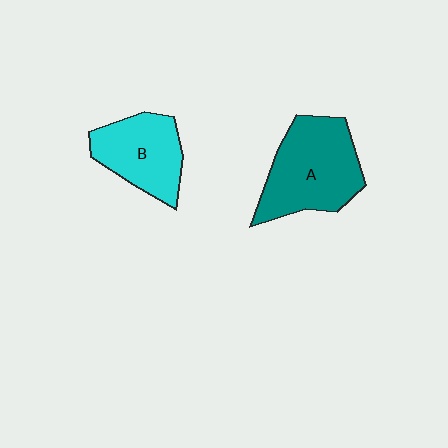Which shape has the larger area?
Shape A (teal).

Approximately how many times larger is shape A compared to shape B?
Approximately 1.4 times.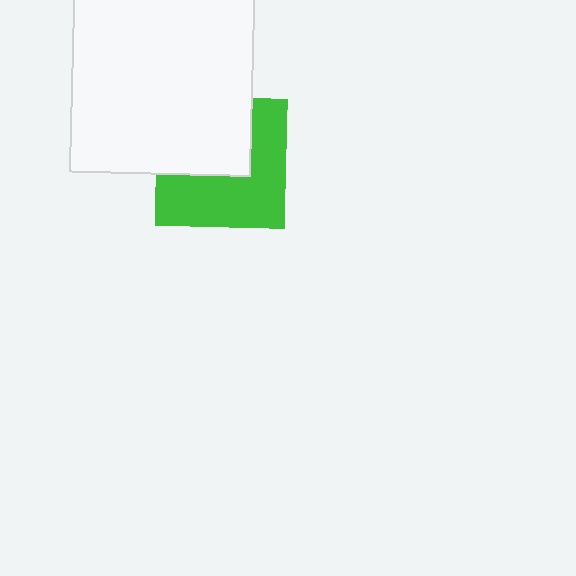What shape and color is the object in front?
The object in front is a white square.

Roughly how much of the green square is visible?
About half of it is visible (roughly 57%).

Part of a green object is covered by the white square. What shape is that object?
It is a square.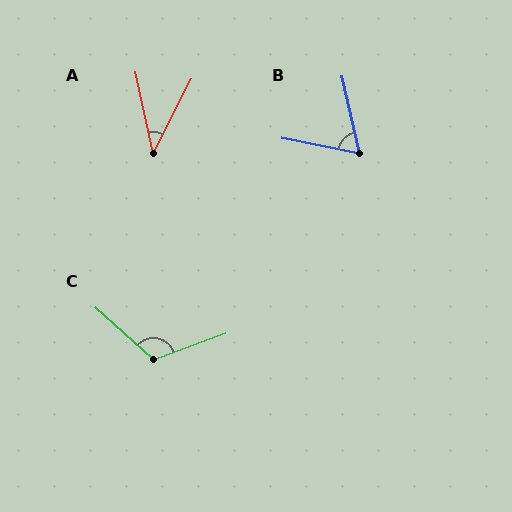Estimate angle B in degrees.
Approximately 66 degrees.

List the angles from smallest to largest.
A (39°), B (66°), C (118°).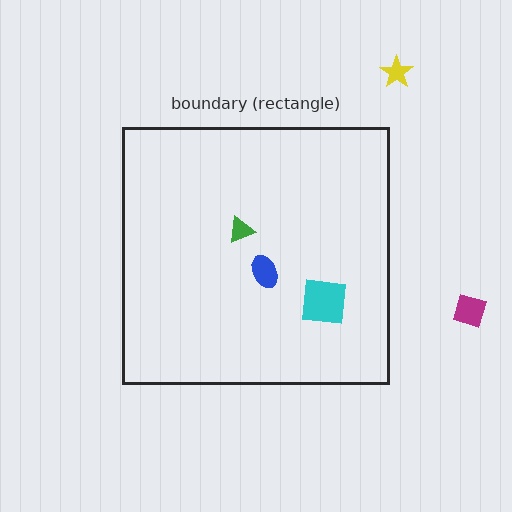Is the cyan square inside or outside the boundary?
Inside.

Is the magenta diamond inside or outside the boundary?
Outside.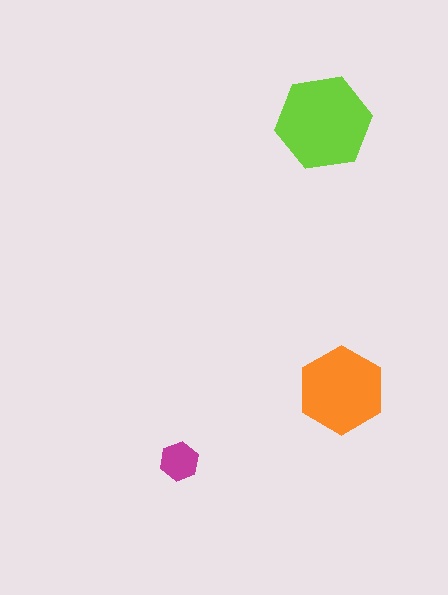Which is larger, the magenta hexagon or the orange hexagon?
The orange one.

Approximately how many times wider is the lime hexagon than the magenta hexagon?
About 2.5 times wider.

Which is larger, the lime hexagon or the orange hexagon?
The lime one.